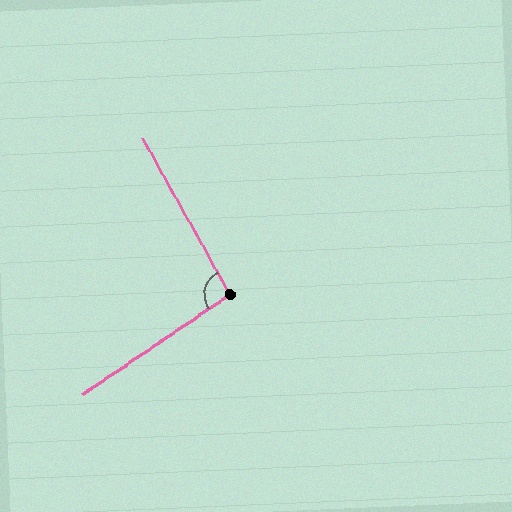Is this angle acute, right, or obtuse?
It is approximately a right angle.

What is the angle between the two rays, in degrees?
Approximately 95 degrees.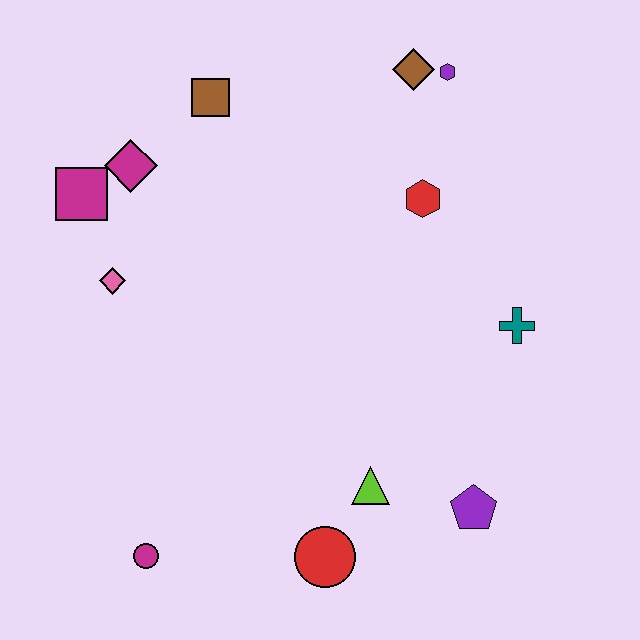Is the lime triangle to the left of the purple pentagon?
Yes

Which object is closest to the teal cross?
The red hexagon is closest to the teal cross.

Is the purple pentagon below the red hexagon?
Yes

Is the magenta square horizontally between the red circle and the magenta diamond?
No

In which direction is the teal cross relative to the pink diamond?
The teal cross is to the right of the pink diamond.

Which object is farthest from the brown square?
The purple pentagon is farthest from the brown square.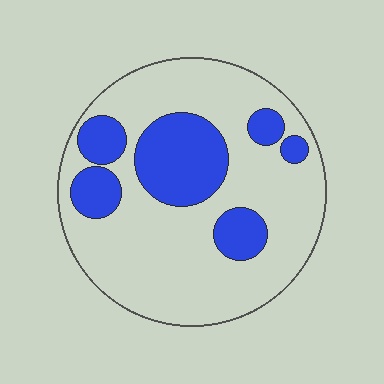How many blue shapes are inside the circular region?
6.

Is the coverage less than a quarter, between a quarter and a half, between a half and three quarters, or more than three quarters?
Between a quarter and a half.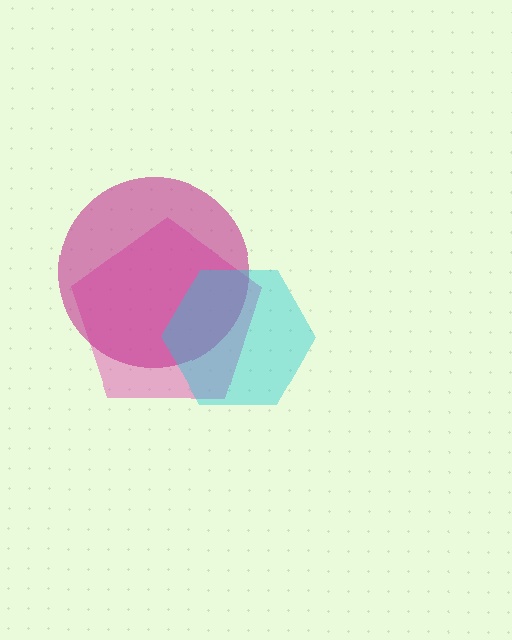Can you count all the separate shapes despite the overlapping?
Yes, there are 3 separate shapes.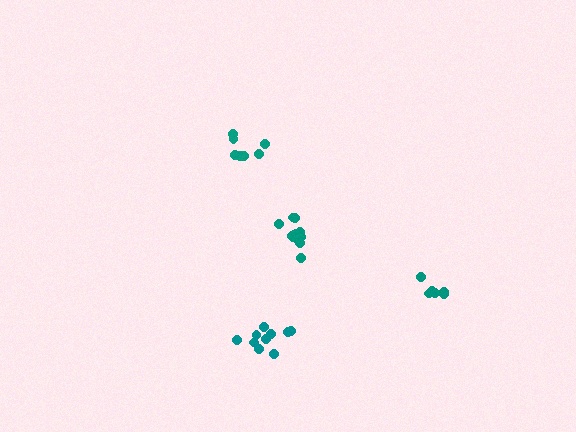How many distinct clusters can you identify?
There are 4 distinct clusters.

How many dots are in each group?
Group 1: 10 dots, Group 2: 6 dots, Group 3: 7 dots, Group 4: 12 dots (35 total).